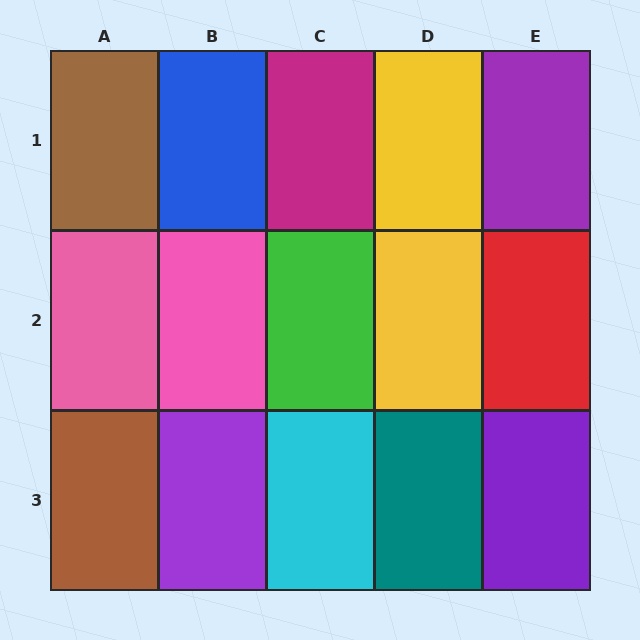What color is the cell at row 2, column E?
Red.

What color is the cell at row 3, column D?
Teal.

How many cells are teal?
1 cell is teal.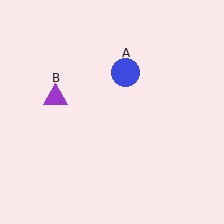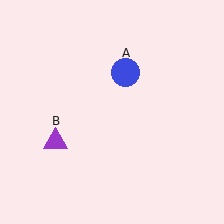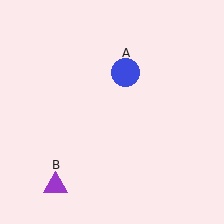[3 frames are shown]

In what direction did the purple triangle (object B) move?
The purple triangle (object B) moved down.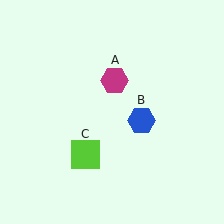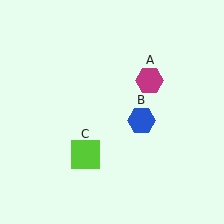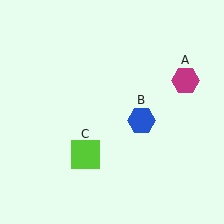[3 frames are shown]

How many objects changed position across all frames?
1 object changed position: magenta hexagon (object A).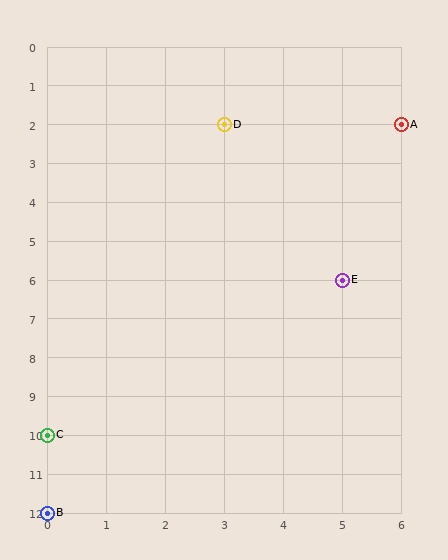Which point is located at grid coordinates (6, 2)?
Point A is at (6, 2).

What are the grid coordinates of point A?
Point A is at grid coordinates (6, 2).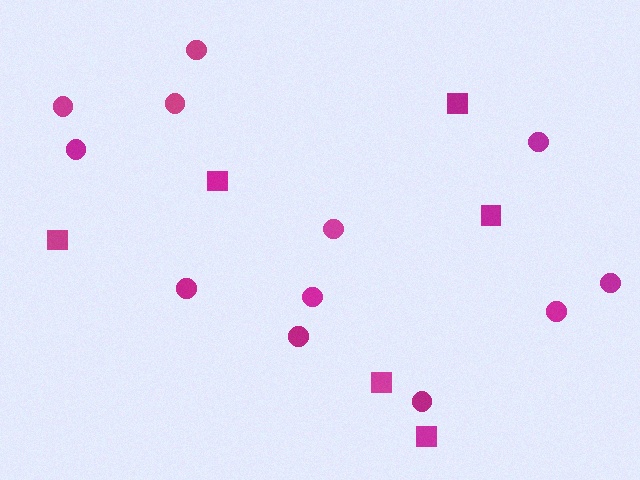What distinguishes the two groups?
There are 2 groups: one group of squares (6) and one group of circles (12).